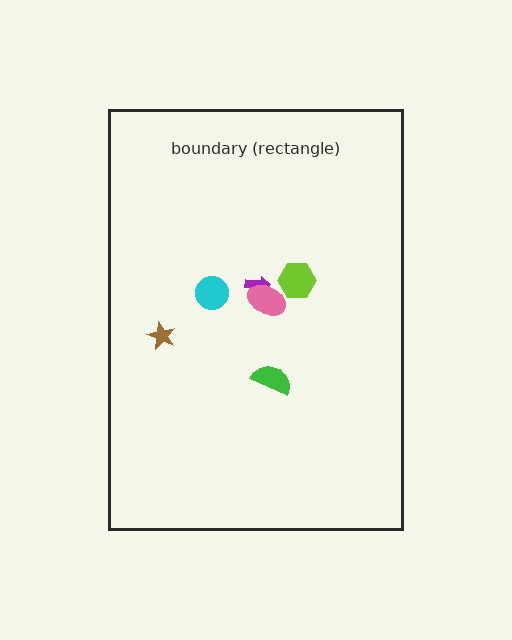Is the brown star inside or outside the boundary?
Inside.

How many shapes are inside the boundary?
6 inside, 0 outside.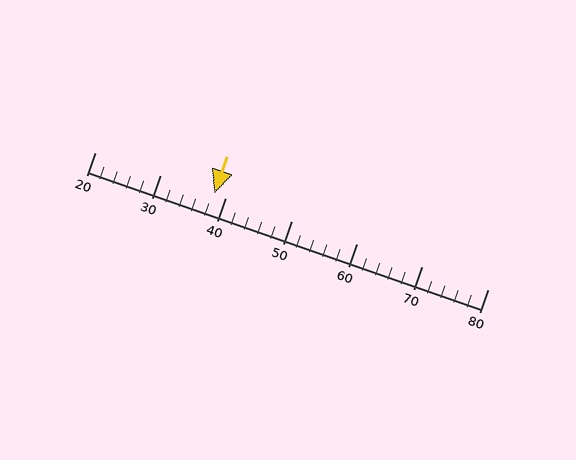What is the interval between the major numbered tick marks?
The major tick marks are spaced 10 units apart.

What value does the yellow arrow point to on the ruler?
The yellow arrow points to approximately 38.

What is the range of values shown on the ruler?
The ruler shows values from 20 to 80.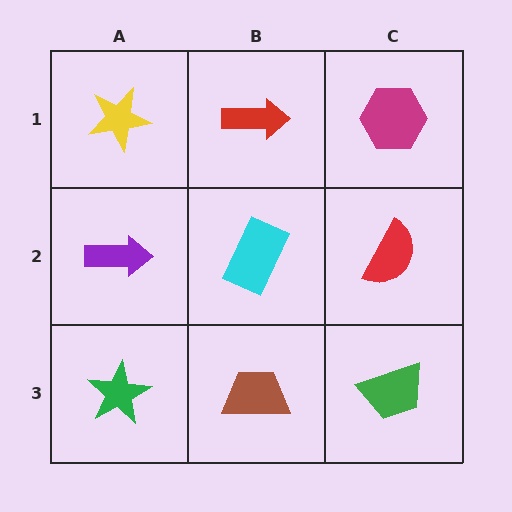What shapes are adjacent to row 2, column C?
A magenta hexagon (row 1, column C), a green trapezoid (row 3, column C), a cyan rectangle (row 2, column B).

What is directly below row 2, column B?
A brown trapezoid.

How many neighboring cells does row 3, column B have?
3.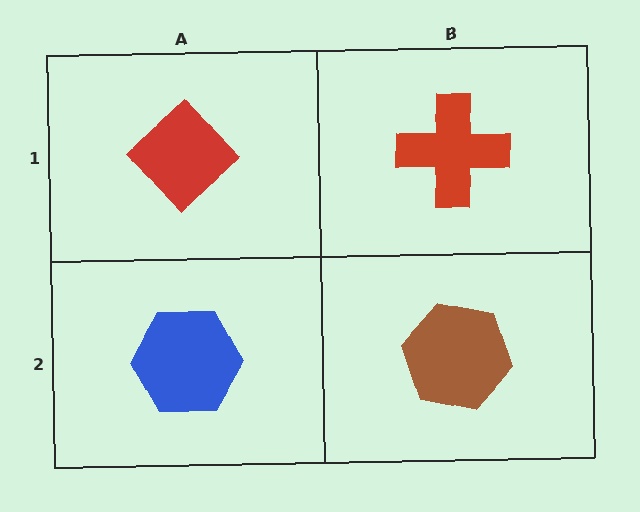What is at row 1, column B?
A red cross.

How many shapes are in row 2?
2 shapes.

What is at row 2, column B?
A brown hexagon.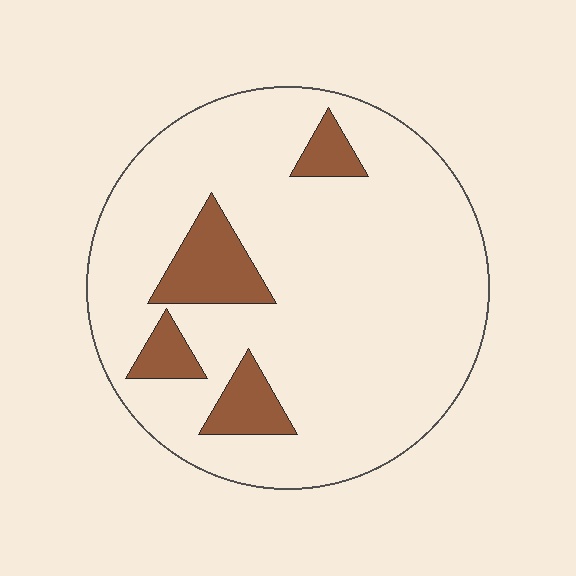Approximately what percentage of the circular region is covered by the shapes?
Approximately 15%.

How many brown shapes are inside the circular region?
4.